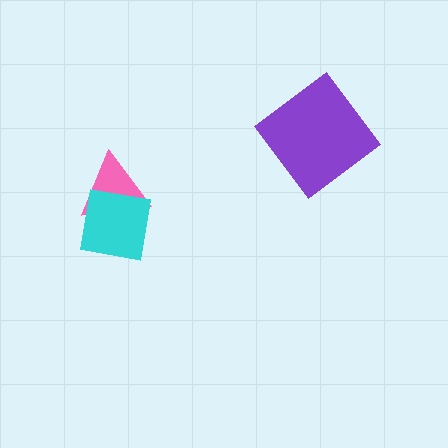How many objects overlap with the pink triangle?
1 object overlaps with the pink triangle.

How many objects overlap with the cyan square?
1 object overlaps with the cyan square.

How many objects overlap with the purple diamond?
0 objects overlap with the purple diamond.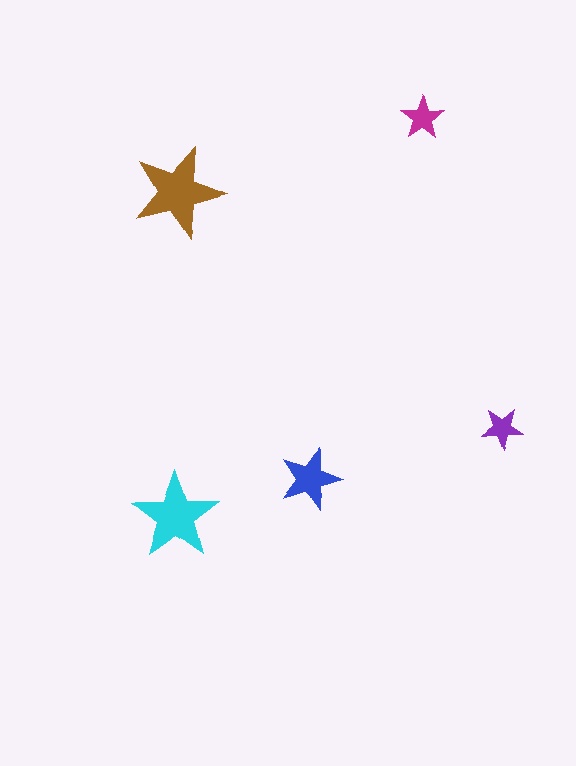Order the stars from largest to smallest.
the brown one, the cyan one, the blue one, the magenta one, the purple one.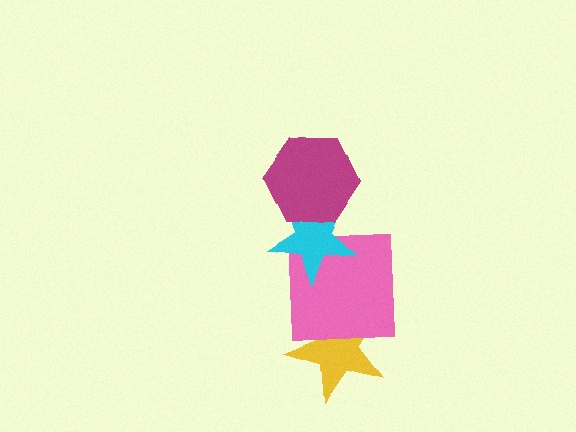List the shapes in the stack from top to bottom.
From top to bottom: the magenta hexagon, the cyan star, the pink square, the yellow star.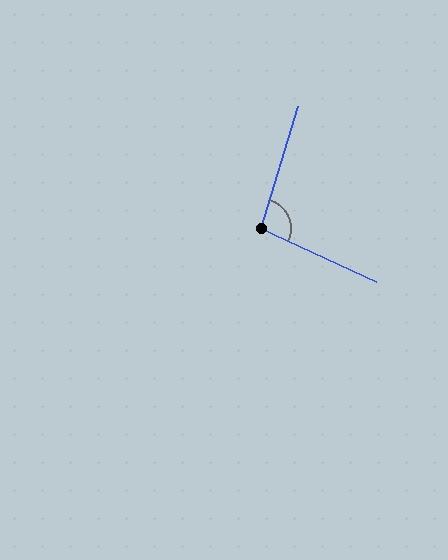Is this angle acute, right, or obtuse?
It is obtuse.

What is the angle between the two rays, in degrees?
Approximately 98 degrees.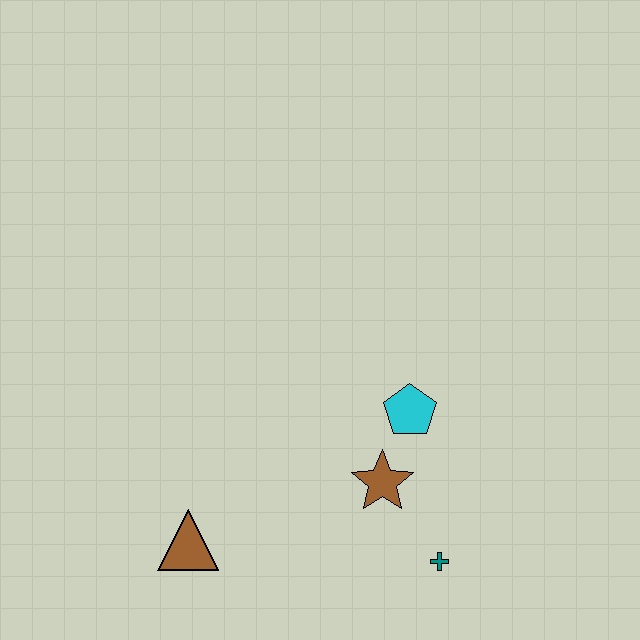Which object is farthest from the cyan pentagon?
The brown triangle is farthest from the cyan pentagon.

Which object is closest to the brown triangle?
The brown star is closest to the brown triangle.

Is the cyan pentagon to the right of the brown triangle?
Yes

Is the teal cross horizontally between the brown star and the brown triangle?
No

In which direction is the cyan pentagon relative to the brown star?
The cyan pentagon is above the brown star.